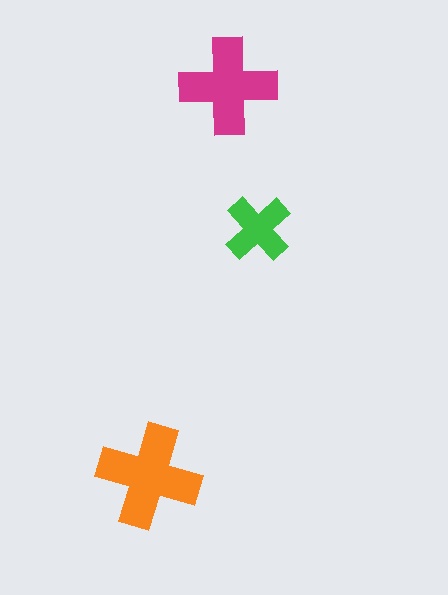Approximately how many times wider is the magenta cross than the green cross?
About 1.5 times wider.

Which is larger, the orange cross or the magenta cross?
The orange one.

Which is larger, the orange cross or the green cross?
The orange one.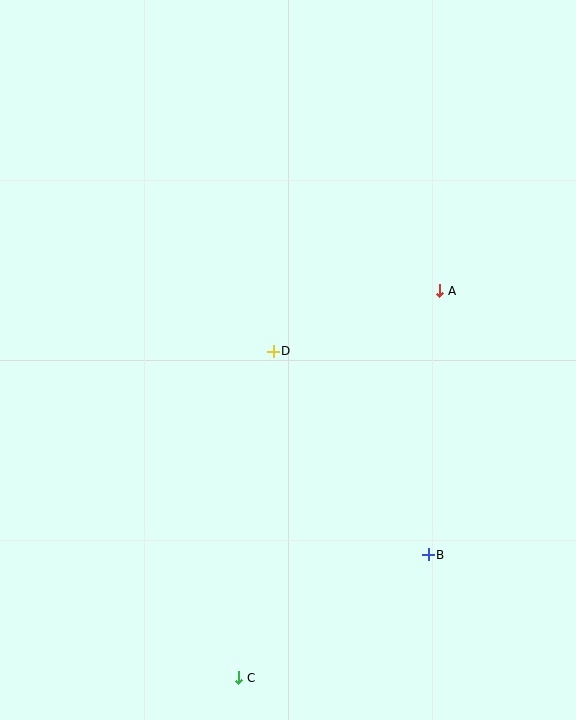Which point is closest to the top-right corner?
Point A is closest to the top-right corner.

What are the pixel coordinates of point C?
Point C is at (239, 678).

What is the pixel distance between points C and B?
The distance between C and B is 226 pixels.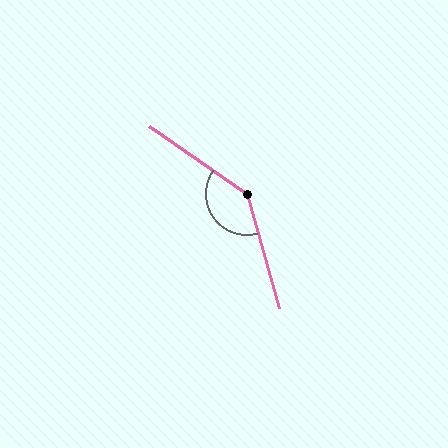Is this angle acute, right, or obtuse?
It is obtuse.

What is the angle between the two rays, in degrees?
Approximately 141 degrees.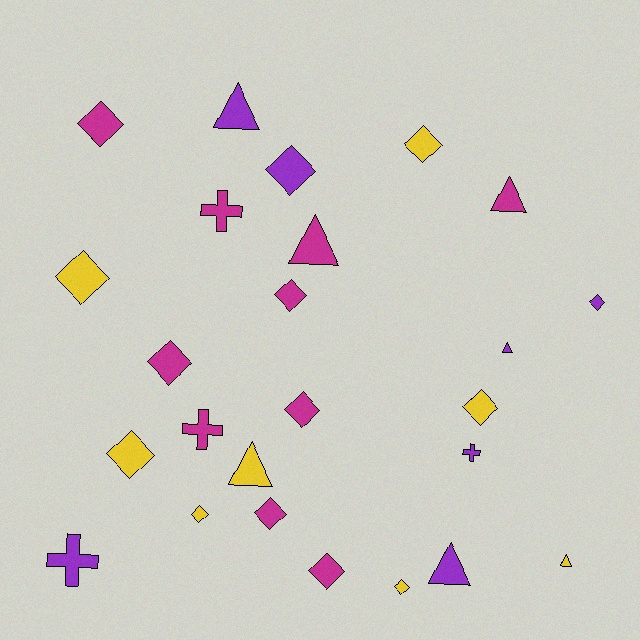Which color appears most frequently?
Magenta, with 10 objects.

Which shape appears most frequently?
Diamond, with 14 objects.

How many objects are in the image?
There are 25 objects.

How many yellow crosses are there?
There are no yellow crosses.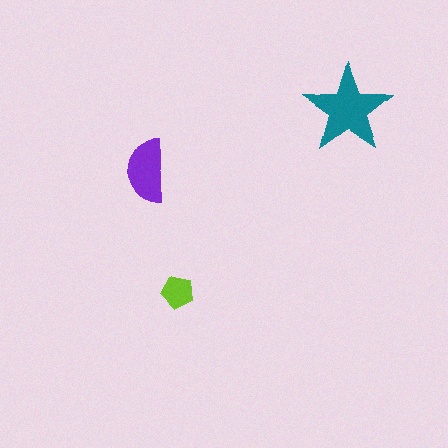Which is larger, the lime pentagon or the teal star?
The teal star.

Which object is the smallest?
The lime pentagon.